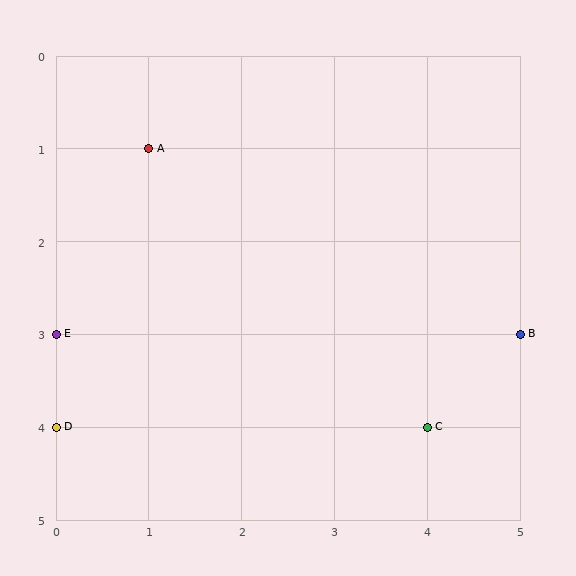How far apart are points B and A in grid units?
Points B and A are 4 columns and 2 rows apart (about 4.5 grid units diagonally).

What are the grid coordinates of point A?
Point A is at grid coordinates (1, 1).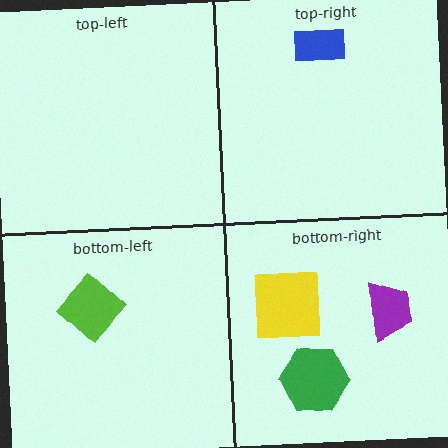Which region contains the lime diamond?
The bottom-left region.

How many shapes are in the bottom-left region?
1.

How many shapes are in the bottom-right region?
3.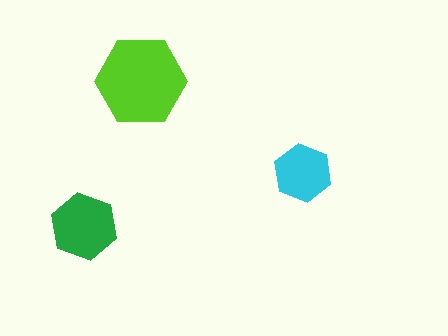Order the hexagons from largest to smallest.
the lime one, the green one, the cyan one.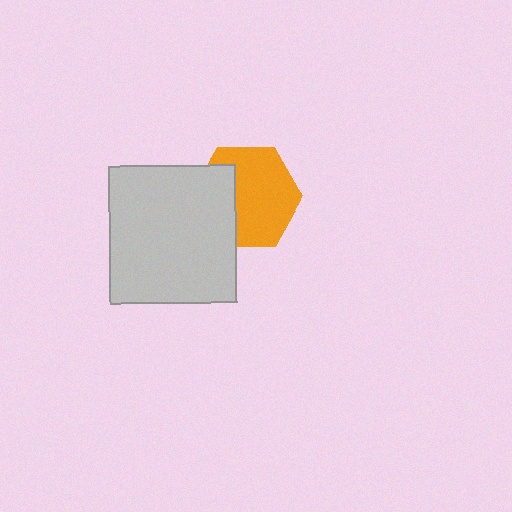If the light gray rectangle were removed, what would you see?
You would see the complete orange hexagon.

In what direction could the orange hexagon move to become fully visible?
The orange hexagon could move right. That would shift it out from behind the light gray rectangle entirely.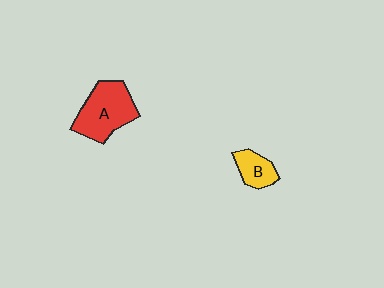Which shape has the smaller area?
Shape B (yellow).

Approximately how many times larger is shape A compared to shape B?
Approximately 2.2 times.